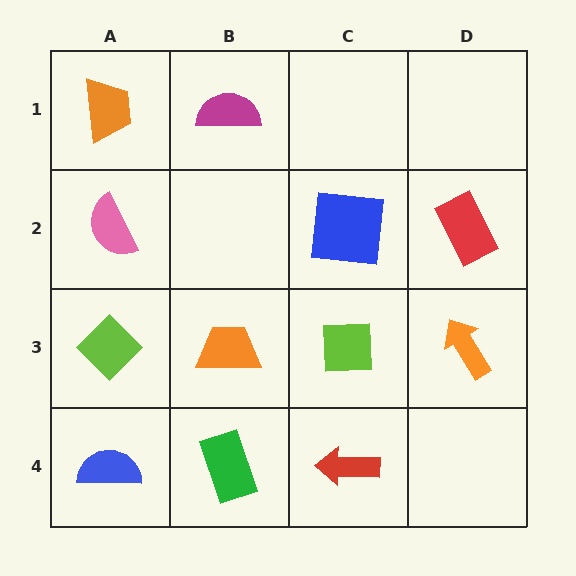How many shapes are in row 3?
4 shapes.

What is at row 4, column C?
A red arrow.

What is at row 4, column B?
A green rectangle.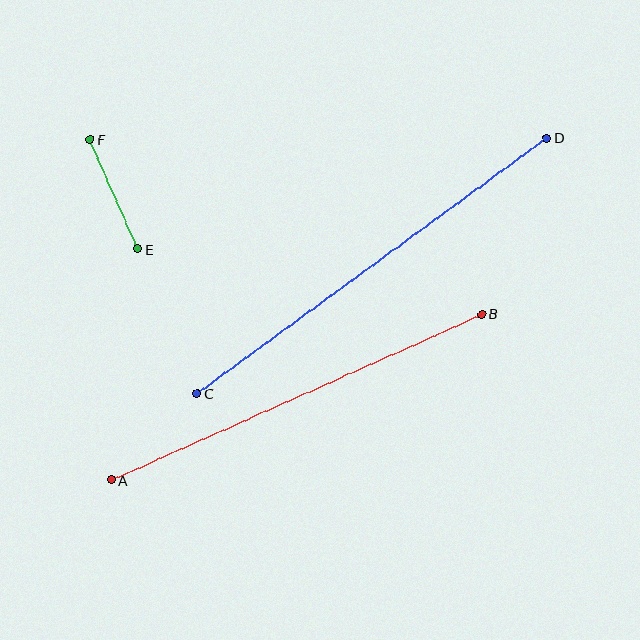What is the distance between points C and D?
The distance is approximately 433 pixels.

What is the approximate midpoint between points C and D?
The midpoint is at approximately (372, 266) pixels.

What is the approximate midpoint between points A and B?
The midpoint is at approximately (296, 397) pixels.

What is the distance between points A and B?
The distance is approximately 406 pixels.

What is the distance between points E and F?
The distance is approximately 120 pixels.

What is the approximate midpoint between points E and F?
The midpoint is at approximately (114, 194) pixels.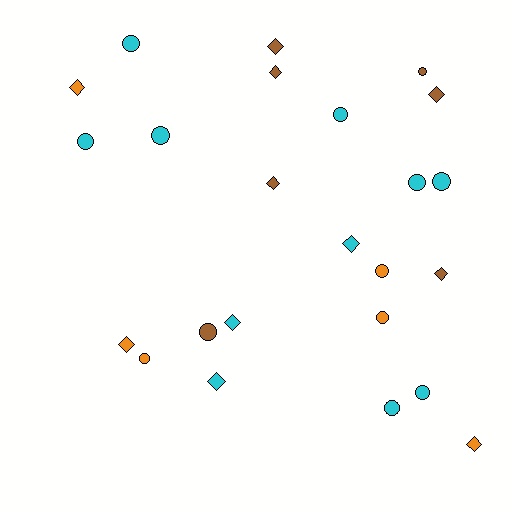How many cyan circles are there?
There are 8 cyan circles.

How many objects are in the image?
There are 24 objects.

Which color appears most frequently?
Cyan, with 11 objects.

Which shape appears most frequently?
Circle, with 13 objects.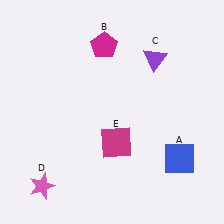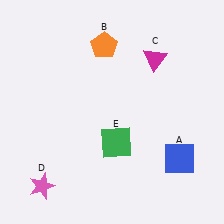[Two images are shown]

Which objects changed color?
B changed from magenta to orange. C changed from purple to magenta. E changed from magenta to green.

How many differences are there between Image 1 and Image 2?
There are 3 differences between the two images.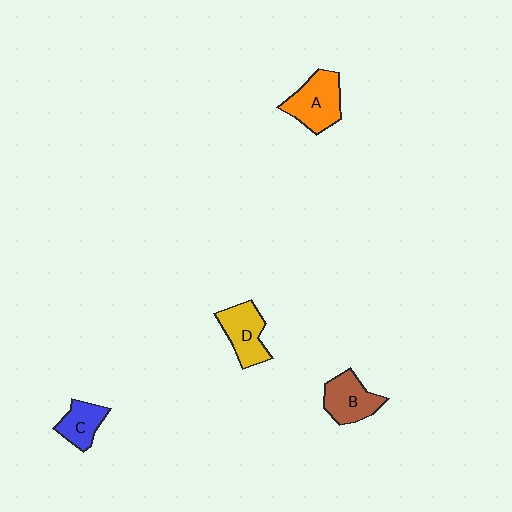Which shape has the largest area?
Shape A (orange).